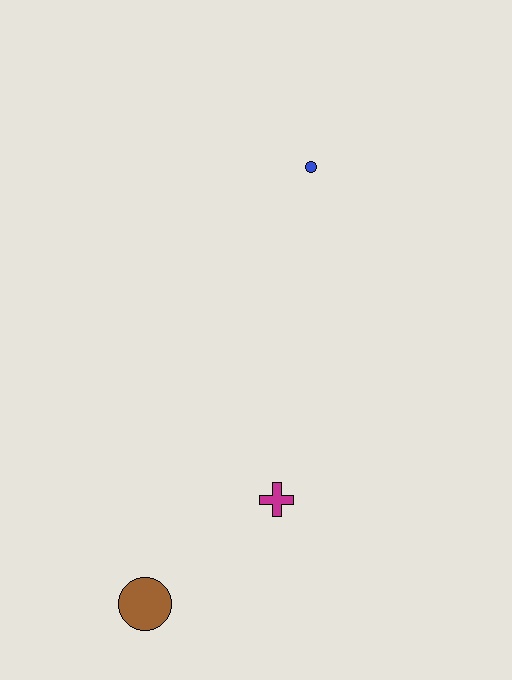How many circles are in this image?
There are 2 circles.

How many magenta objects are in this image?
There is 1 magenta object.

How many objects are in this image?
There are 3 objects.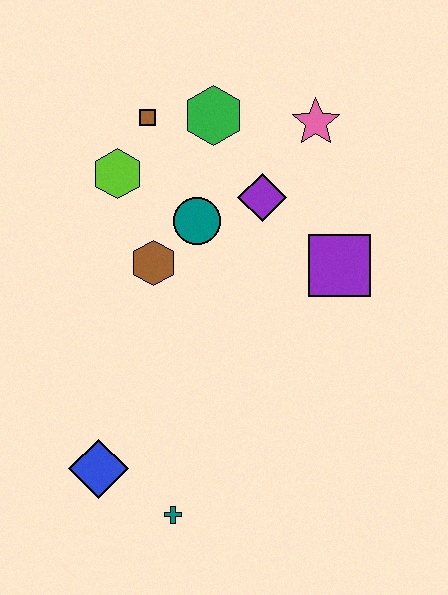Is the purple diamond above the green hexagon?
No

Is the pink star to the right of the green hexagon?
Yes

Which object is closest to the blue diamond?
The teal cross is closest to the blue diamond.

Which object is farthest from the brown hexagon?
The teal cross is farthest from the brown hexagon.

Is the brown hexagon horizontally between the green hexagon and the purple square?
No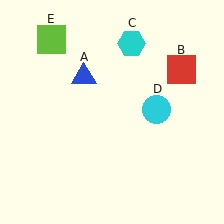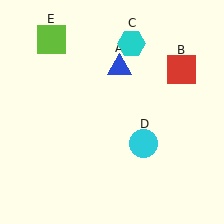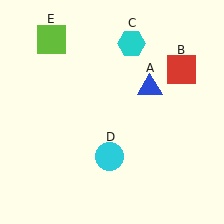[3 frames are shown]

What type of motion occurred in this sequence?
The blue triangle (object A), cyan circle (object D) rotated clockwise around the center of the scene.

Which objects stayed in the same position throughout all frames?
Red square (object B) and cyan hexagon (object C) and lime square (object E) remained stationary.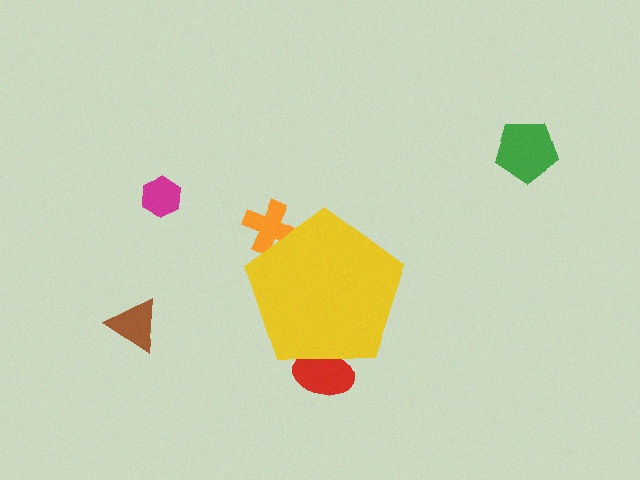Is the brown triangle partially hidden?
No, the brown triangle is fully visible.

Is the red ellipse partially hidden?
Yes, the red ellipse is partially hidden behind the yellow pentagon.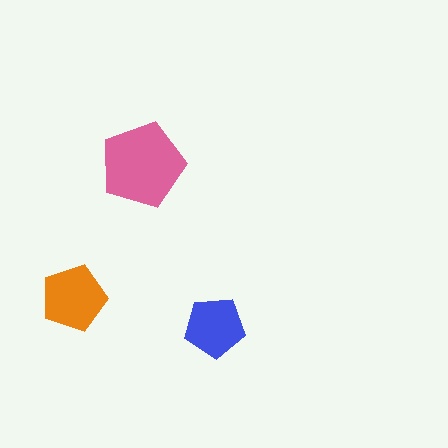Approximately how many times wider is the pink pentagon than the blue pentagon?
About 1.5 times wider.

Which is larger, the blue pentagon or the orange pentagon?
The orange one.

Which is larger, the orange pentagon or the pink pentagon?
The pink one.